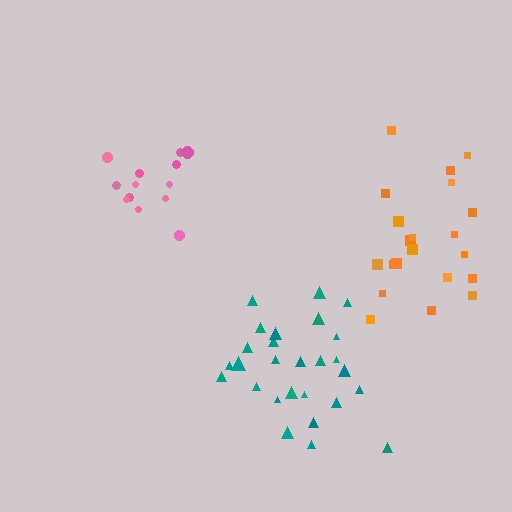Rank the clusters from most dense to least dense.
pink, teal, orange.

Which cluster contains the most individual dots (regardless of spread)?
Teal (27).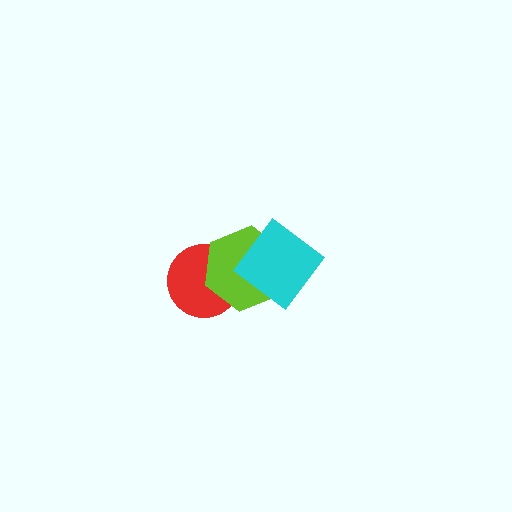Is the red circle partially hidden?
Yes, it is partially covered by another shape.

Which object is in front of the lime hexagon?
The cyan diamond is in front of the lime hexagon.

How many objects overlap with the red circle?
1 object overlaps with the red circle.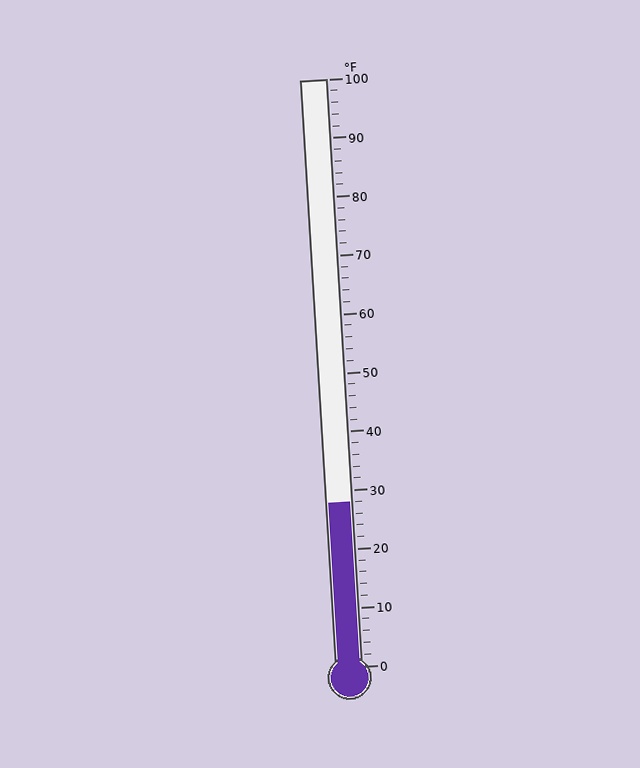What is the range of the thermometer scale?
The thermometer scale ranges from 0°F to 100°F.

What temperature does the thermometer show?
The thermometer shows approximately 28°F.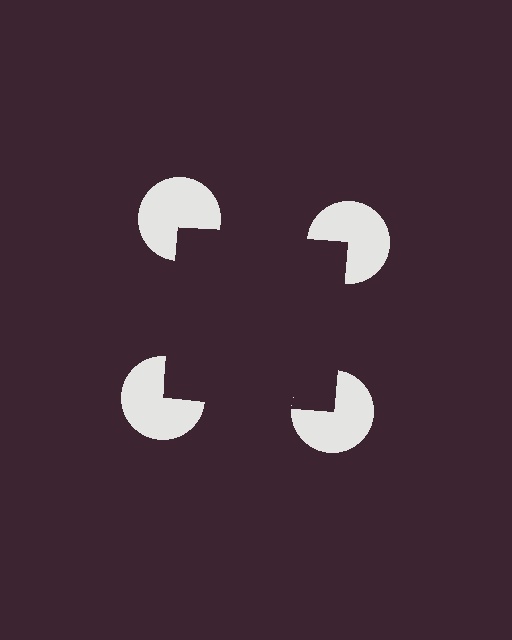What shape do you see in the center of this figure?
An illusory square — its edges are inferred from the aligned wedge cuts in the pac-man discs, not physically drawn.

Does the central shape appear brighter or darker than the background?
It typically appears slightly darker than the background, even though no actual brightness change is drawn.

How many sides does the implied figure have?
4 sides.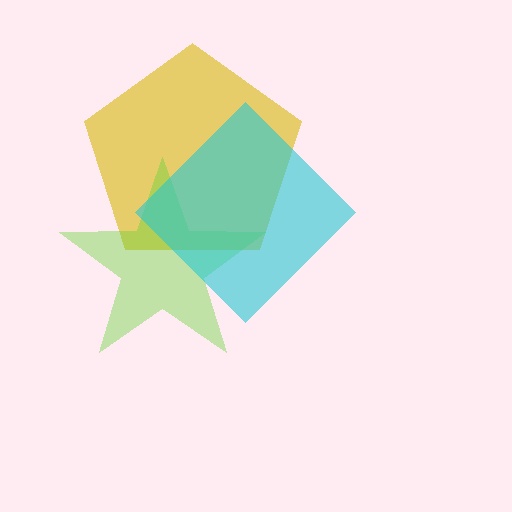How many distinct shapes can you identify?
There are 3 distinct shapes: a yellow pentagon, a lime star, a cyan diamond.